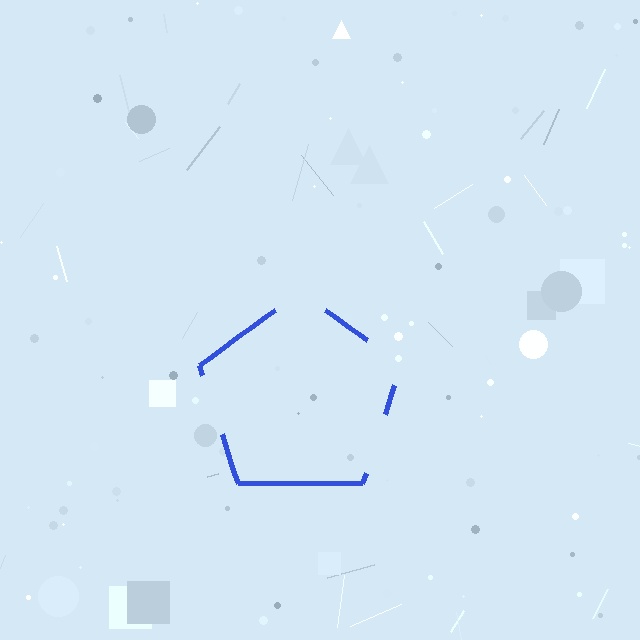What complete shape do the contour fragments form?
The contour fragments form a pentagon.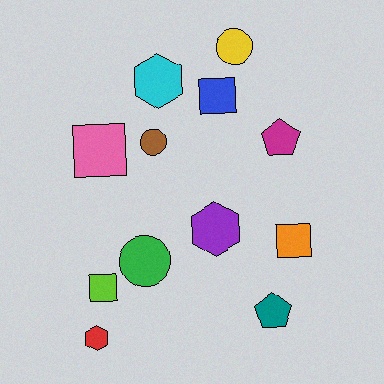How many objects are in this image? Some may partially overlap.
There are 12 objects.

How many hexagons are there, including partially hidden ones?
There are 3 hexagons.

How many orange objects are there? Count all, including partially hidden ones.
There is 1 orange object.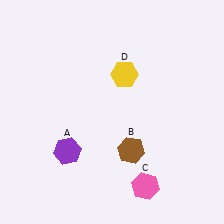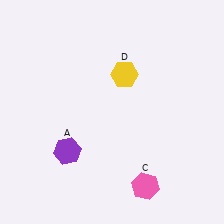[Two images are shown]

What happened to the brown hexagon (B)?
The brown hexagon (B) was removed in Image 2. It was in the bottom-right area of Image 1.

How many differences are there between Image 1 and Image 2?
There is 1 difference between the two images.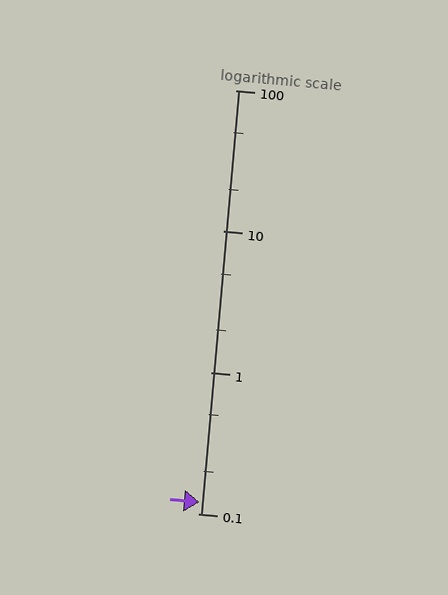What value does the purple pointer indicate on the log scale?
The pointer indicates approximately 0.12.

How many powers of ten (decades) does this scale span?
The scale spans 3 decades, from 0.1 to 100.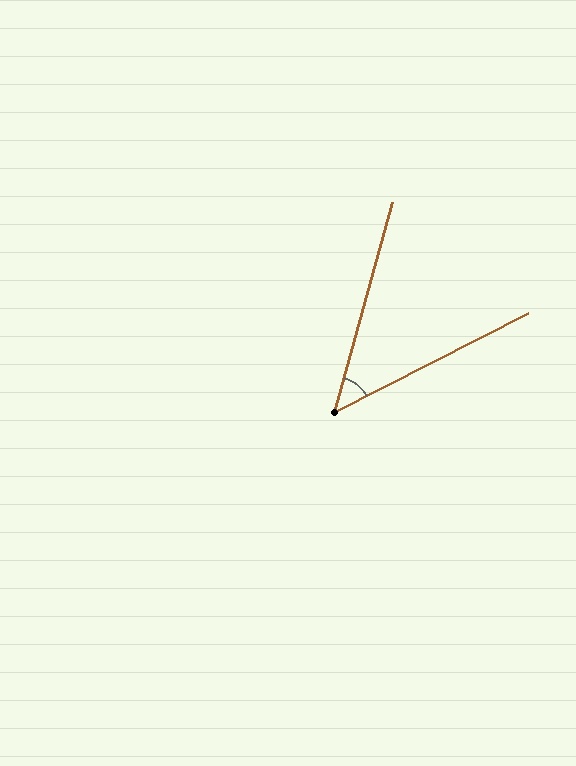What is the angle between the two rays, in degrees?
Approximately 47 degrees.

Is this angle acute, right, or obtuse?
It is acute.